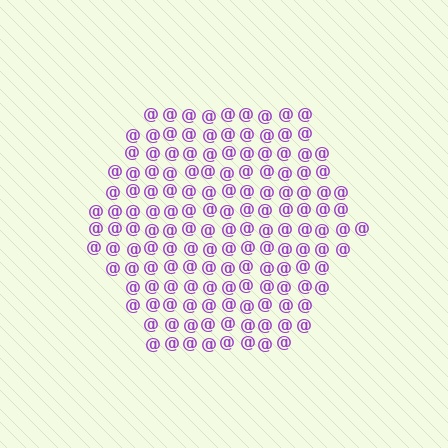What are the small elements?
The small elements are at signs.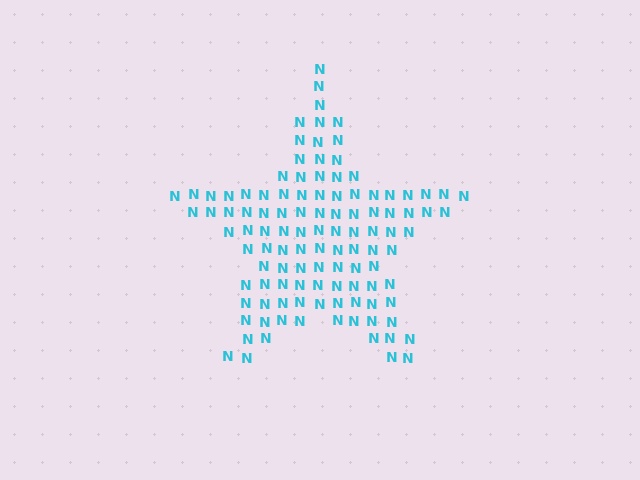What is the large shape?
The large shape is a star.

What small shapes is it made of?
It is made of small letter N's.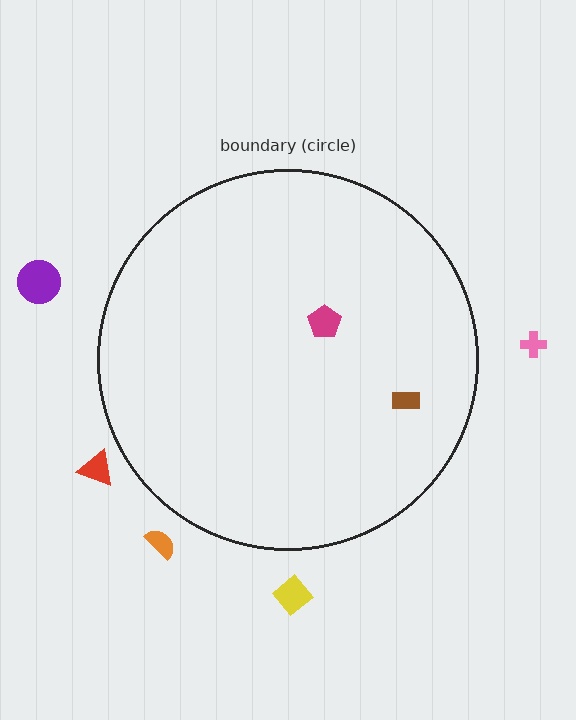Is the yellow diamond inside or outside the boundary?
Outside.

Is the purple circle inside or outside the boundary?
Outside.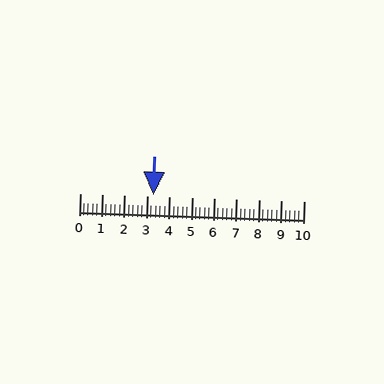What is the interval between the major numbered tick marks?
The major tick marks are spaced 1 units apart.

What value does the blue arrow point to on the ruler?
The blue arrow points to approximately 3.3.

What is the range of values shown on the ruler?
The ruler shows values from 0 to 10.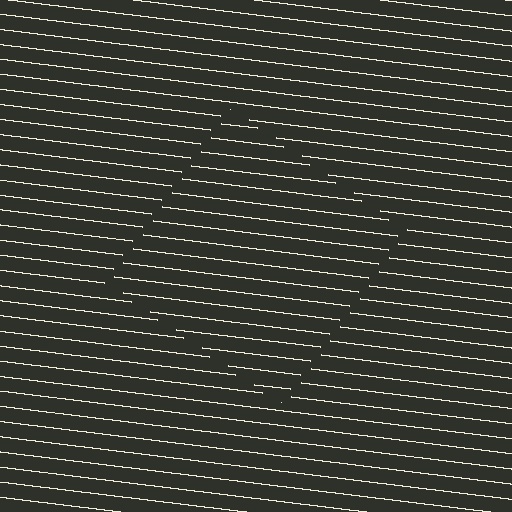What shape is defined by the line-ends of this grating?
An illusory square. The interior of the shape contains the same grating, shifted by half a period — the contour is defined by the phase discontinuity where line-ends from the inner and outer gratings abut.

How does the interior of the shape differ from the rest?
The interior of the shape contains the same grating, shifted by half a period — the contour is defined by the phase discontinuity where line-ends from the inner and outer gratings abut.